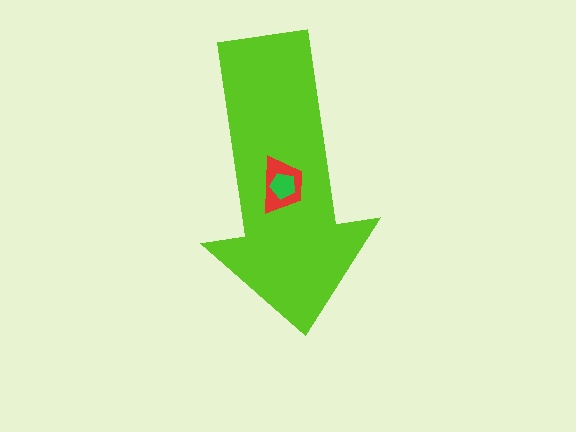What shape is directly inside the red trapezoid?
The green pentagon.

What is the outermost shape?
The lime arrow.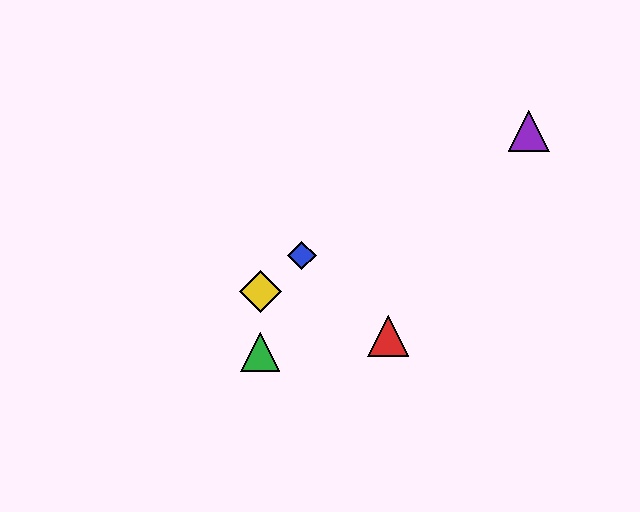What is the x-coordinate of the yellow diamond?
The yellow diamond is at x≈260.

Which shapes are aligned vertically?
The green triangle, the yellow diamond are aligned vertically.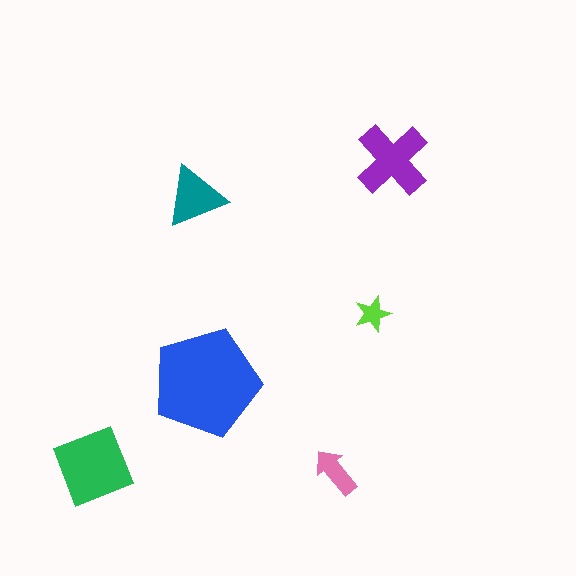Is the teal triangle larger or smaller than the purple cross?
Smaller.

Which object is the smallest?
The lime star.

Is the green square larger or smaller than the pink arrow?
Larger.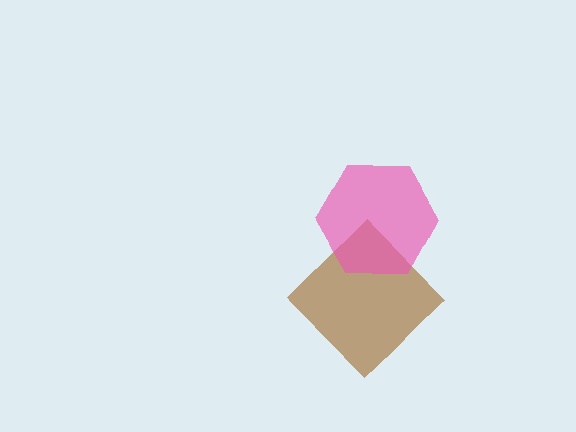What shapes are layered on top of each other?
The layered shapes are: a brown diamond, a pink hexagon.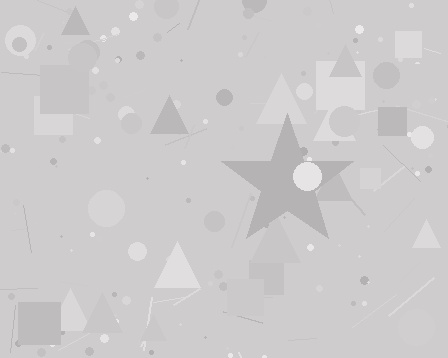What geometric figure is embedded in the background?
A star is embedded in the background.